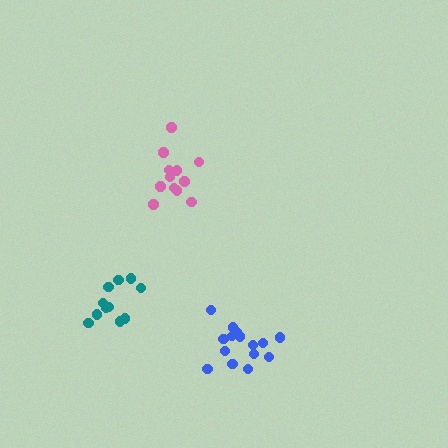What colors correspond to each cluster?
The clusters are colored: pink, blue, teal.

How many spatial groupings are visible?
There are 3 spatial groupings.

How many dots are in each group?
Group 1: 12 dots, Group 2: 15 dots, Group 3: 11 dots (38 total).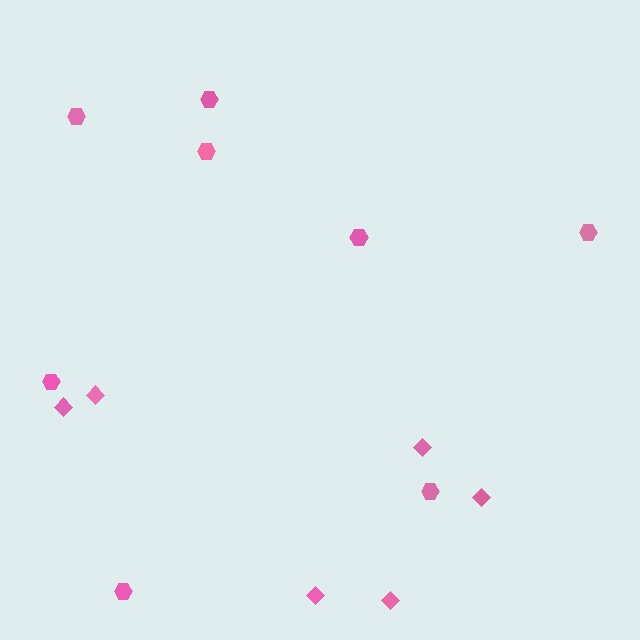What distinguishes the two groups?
There are 2 groups: one group of diamonds (6) and one group of hexagons (8).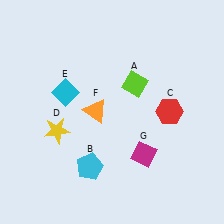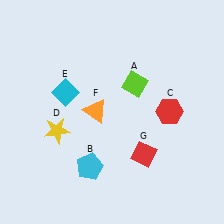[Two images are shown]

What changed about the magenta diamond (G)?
In Image 1, G is magenta. In Image 2, it changed to red.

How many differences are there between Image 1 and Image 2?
There is 1 difference between the two images.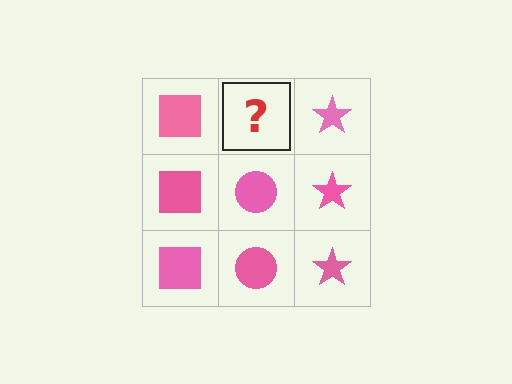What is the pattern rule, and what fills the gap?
The rule is that each column has a consistent shape. The gap should be filled with a pink circle.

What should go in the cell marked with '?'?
The missing cell should contain a pink circle.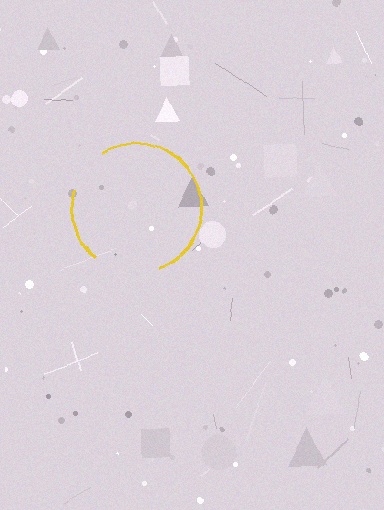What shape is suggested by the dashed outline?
The dashed outline suggests a circle.